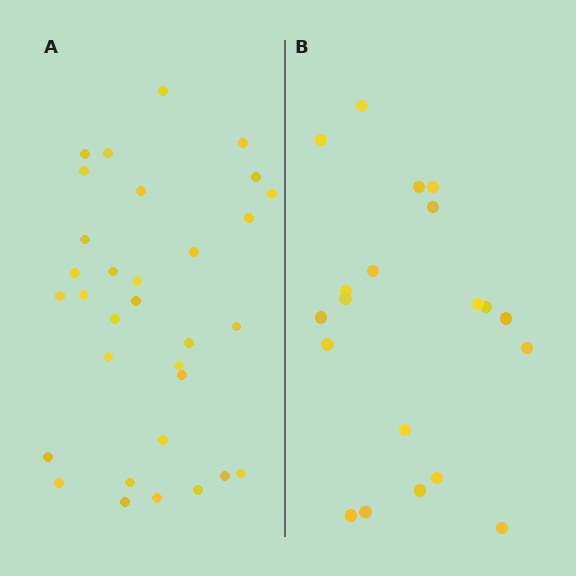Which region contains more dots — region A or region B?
Region A (the left region) has more dots.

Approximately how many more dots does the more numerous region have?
Region A has roughly 12 or so more dots than region B.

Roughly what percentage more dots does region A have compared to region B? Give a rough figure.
About 60% more.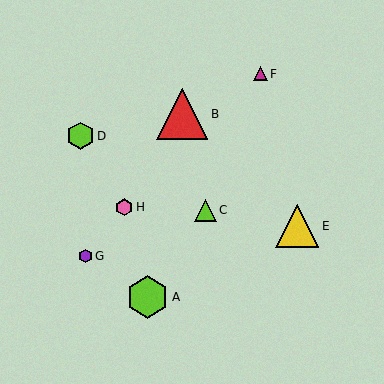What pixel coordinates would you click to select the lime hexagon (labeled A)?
Click at (147, 297) to select the lime hexagon A.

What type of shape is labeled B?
Shape B is a red triangle.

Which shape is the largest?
The red triangle (labeled B) is the largest.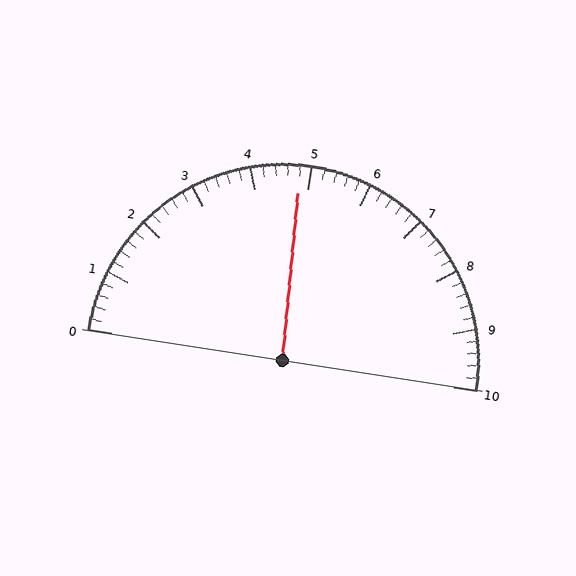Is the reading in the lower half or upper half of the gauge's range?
The reading is in the lower half of the range (0 to 10).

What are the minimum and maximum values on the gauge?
The gauge ranges from 0 to 10.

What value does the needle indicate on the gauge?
The needle indicates approximately 4.8.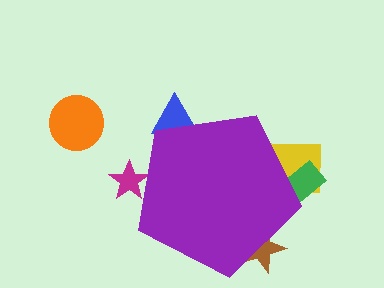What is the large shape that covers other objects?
A purple pentagon.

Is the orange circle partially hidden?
No, the orange circle is fully visible.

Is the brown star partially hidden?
Yes, the brown star is partially hidden behind the purple pentagon.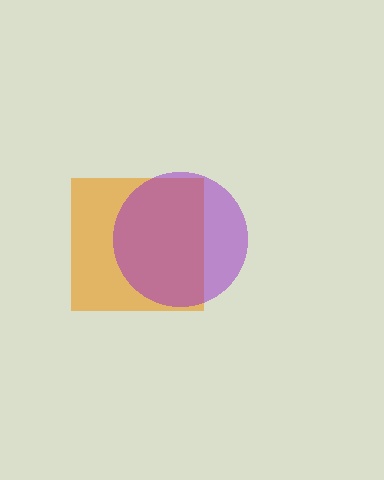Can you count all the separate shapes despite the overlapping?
Yes, there are 2 separate shapes.